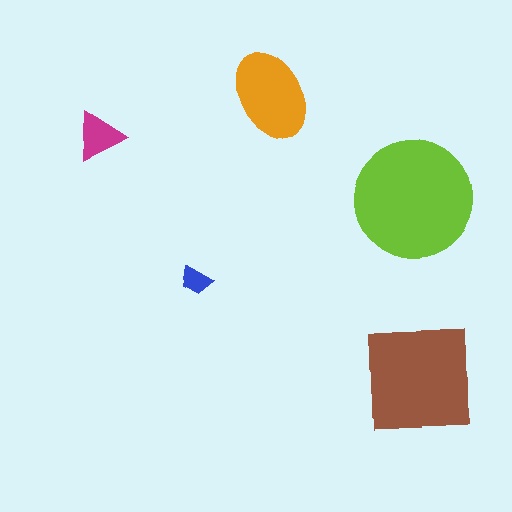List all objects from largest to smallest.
The lime circle, the brown square, the orange ellipse, the magenta triangle, the blue trapezoid.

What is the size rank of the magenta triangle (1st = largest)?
4th.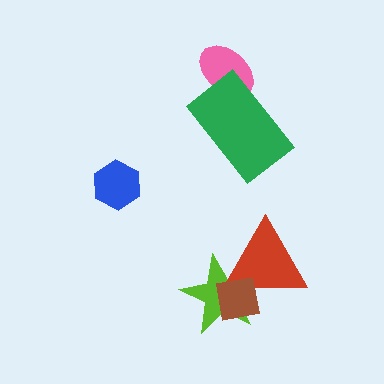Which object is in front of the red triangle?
The brown square is in front of the red triangle.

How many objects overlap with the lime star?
2 objects overlap with the lime star.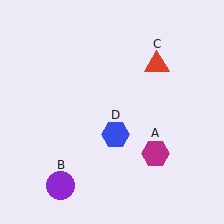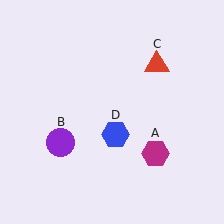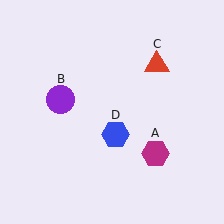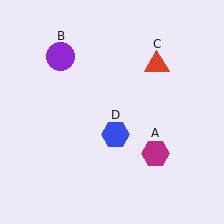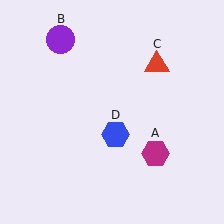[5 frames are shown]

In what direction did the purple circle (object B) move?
The purple circle (object B) moved up.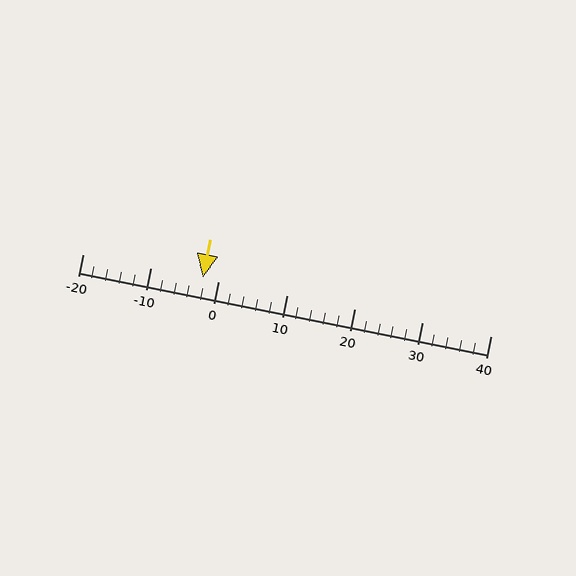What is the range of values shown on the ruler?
The ruler shows values from -20 to 40.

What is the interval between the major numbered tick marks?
The major tick marks are spaced 10 units apart.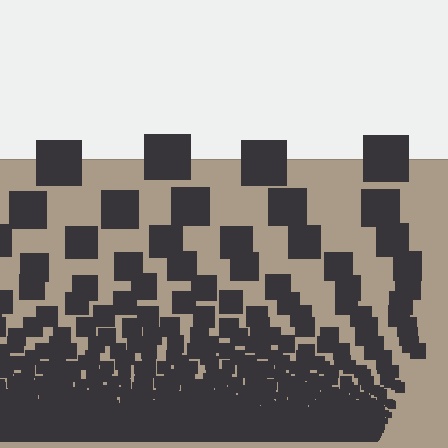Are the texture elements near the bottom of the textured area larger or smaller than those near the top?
Smaller. The gradient is inverted — elements near the bottom are smaller and denser.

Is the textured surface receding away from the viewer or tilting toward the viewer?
The surface appears to tilt toward the viewer. Texture elements get larger and sparser toward the top.